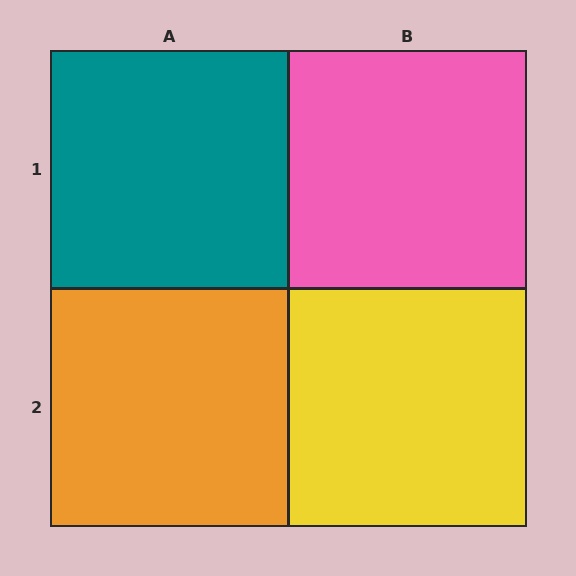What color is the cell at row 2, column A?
Orange.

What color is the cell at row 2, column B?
Yellow.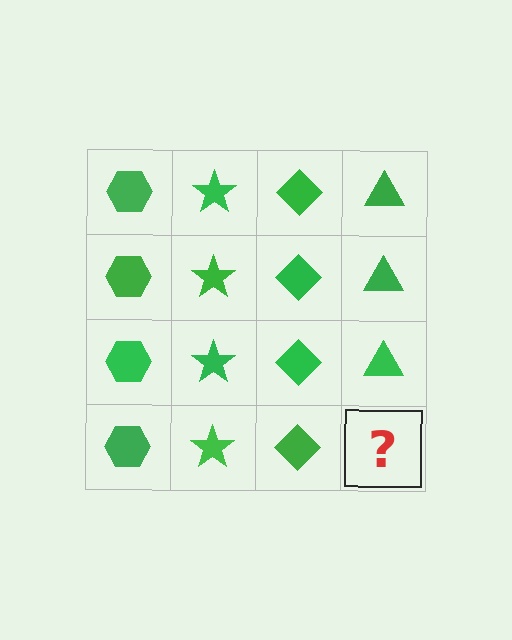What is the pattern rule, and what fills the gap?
The rule is that each column has a consistent shape. The gap should be filled with a green triangle.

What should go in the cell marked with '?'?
The missing cell should contain a green triangle.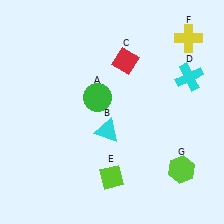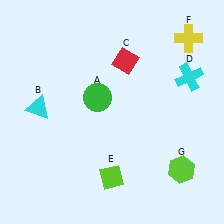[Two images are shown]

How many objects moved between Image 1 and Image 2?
1 object moved between the two images.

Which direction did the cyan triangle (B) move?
The cyan triangle (B) moved left.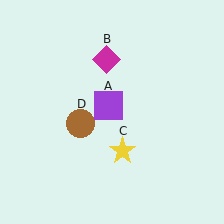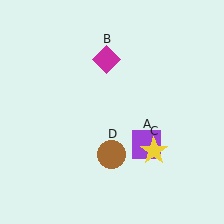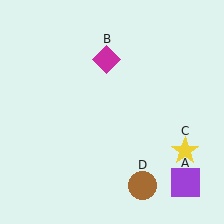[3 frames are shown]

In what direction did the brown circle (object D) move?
The brown circle (object D) moved down and to the right.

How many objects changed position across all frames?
3 objects changed position: purple square (object A), yellow star (object C), brown circle (object D).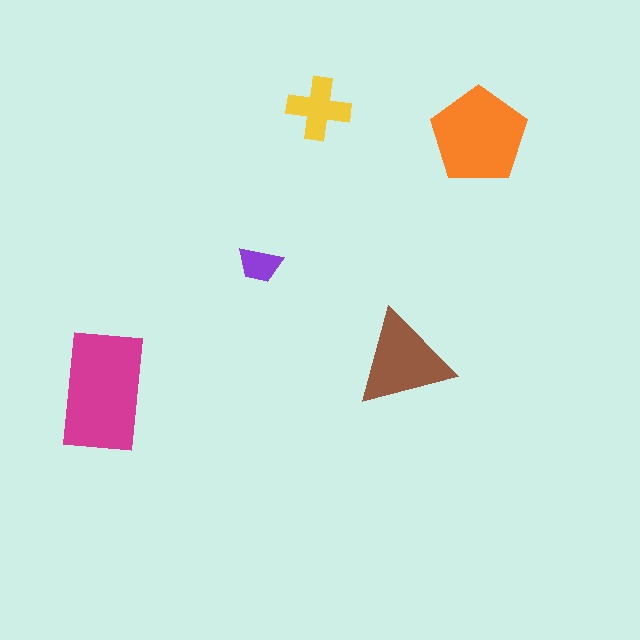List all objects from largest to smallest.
The magenta rectangle, the orange pentagon, the brown triangle, the yellow cross, the purple trapezoid.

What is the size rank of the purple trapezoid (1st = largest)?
5th.